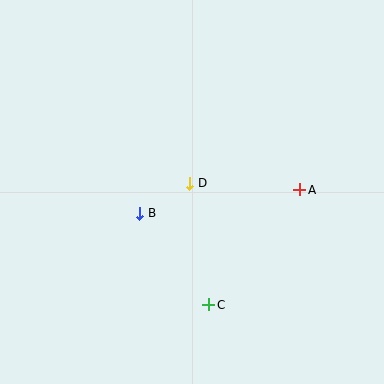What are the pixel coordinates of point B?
Point B is at (140, 213).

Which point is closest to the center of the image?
Point D at (190, 183) is closest to the center.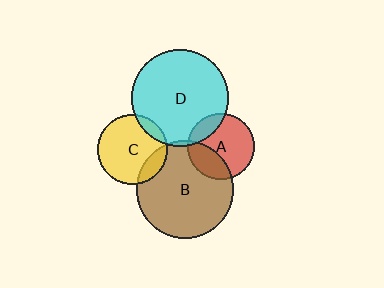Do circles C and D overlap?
Yes.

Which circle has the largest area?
Circle B (brown).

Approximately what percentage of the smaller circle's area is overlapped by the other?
Approximately 10%.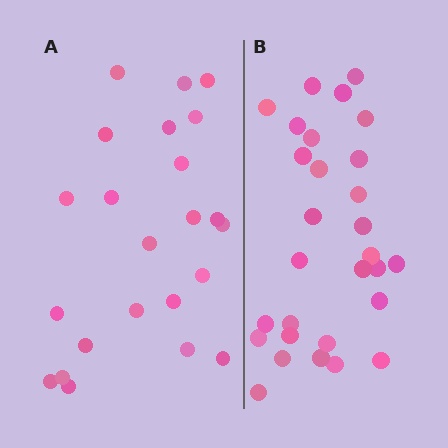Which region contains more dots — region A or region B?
Region B (the right region) has more dots.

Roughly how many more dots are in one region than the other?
Region B has about 6 more dots than region A.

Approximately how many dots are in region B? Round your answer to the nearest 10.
About 30 dots. (The exact count is 29, which rounds to 30.)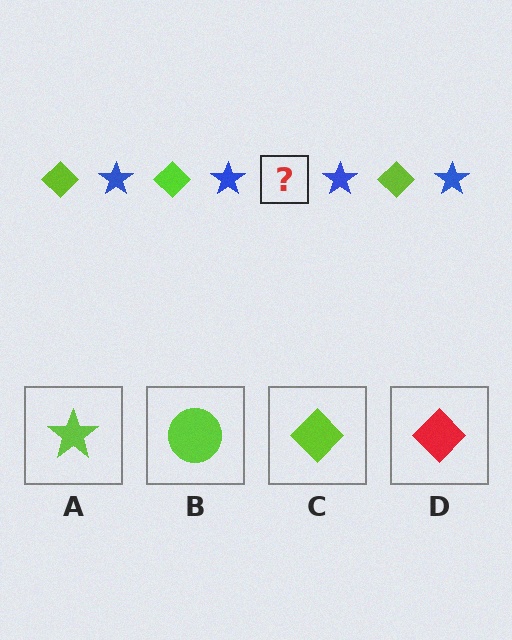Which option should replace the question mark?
Option C.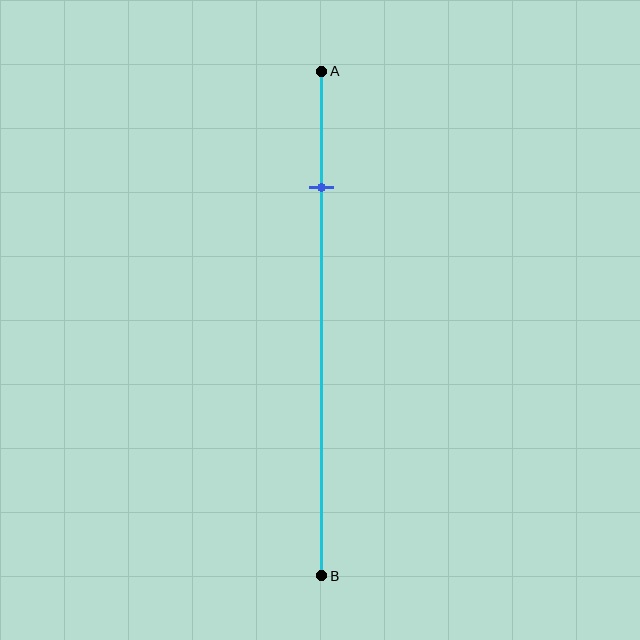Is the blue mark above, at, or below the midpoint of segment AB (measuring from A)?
The blue mark is above the midpoint of segment AB.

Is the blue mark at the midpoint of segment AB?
No, the mark is at about 25% from A, not at the 50% midpoint.